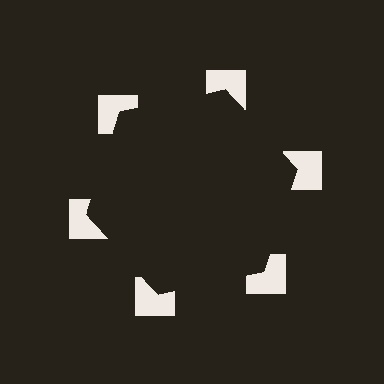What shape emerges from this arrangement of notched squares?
An illusory hexagon — its edges are inferred from the aligned wedge cuts in the notched squares, not physically drawn.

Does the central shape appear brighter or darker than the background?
It typically appears slightly darker than the background, even though no actual brightness change is drawn.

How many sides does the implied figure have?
6 sides.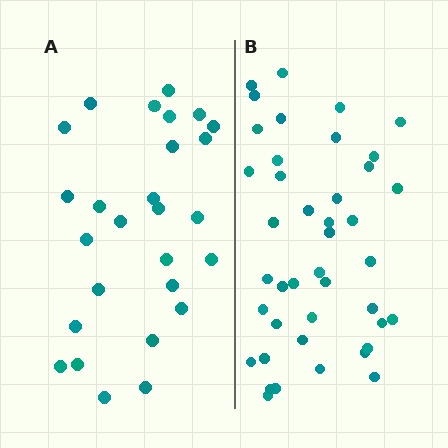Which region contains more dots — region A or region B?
Region B (the right region) has more dots.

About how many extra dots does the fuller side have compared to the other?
Region B has approximately 15 more dots than region A.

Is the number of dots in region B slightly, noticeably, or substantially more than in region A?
Region B has substantially more. The ratio is roughly 1.6 to 1.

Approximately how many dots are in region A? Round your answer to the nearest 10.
About 30 dots. (The exact count is 27, which rounds to 30.)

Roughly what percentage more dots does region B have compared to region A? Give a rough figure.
About 55% more.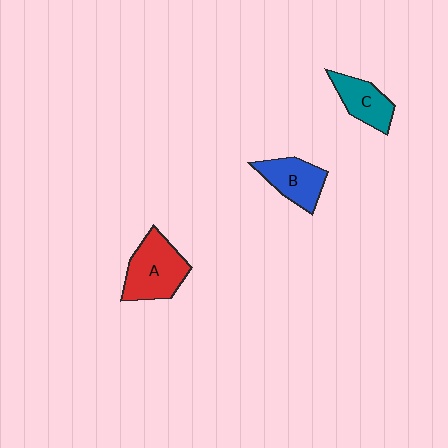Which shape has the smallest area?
Shape C (teal).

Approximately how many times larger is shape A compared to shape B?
Approximately 1.4 times.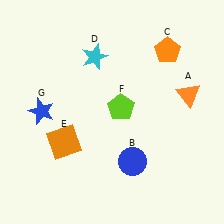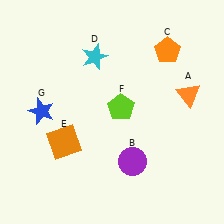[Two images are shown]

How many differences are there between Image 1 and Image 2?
There is 1 difference between the two images.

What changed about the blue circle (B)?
In Image 1, B is blue. In Image 2, it changed to purple.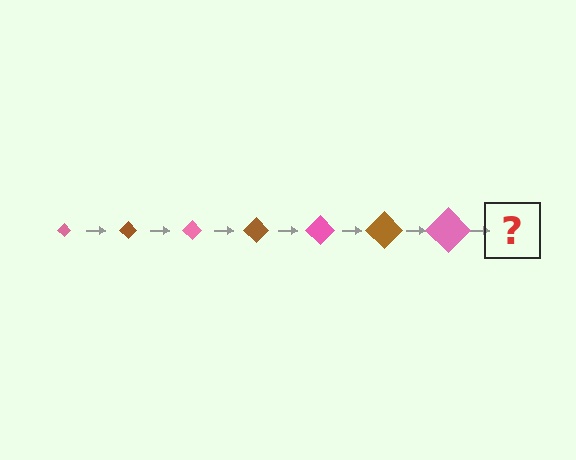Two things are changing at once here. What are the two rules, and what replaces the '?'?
The two rules are that the diamond grows larger each step and the color cycles through pink and brown. The '?' should be a brown diamond, larger than the previous one.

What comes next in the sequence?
The next element should be a brown diamond, larger than the previous one.